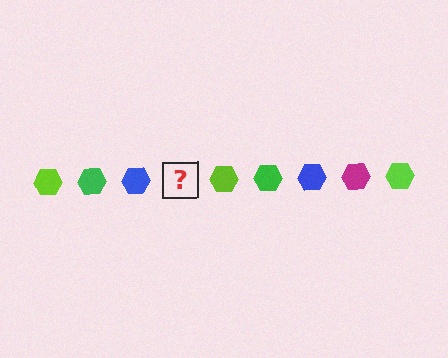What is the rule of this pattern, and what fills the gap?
The rule is that the pattern cycles through lime, green, blue, magenta hexagons. The gap should be filled with a magenta hexagon.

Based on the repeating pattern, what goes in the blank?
The blank should be a magenta hexagon.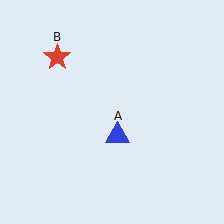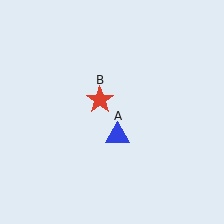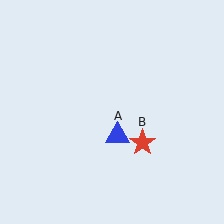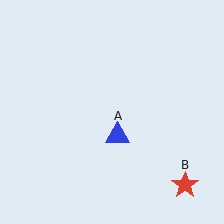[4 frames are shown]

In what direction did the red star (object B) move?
The red star (object B) moved down and to the right.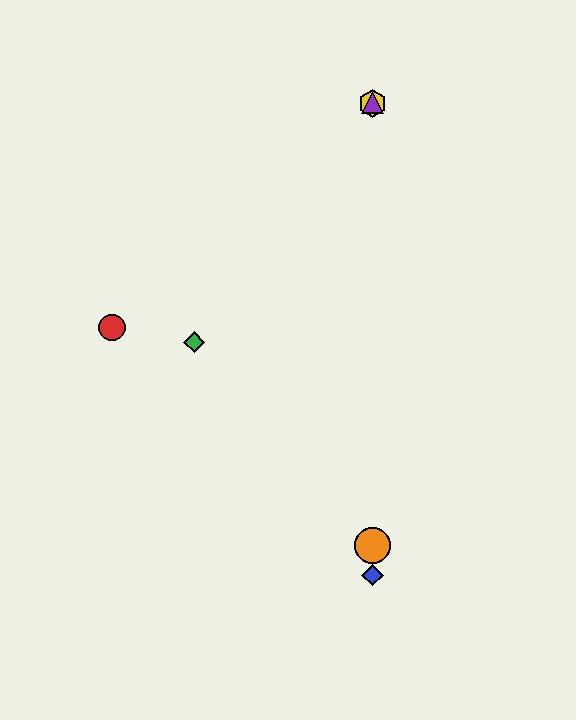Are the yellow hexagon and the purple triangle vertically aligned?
Yes, both are at x≈373.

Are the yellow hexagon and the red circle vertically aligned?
No, the yellow hexagon is at x≈373 and the red circle is at x≈112.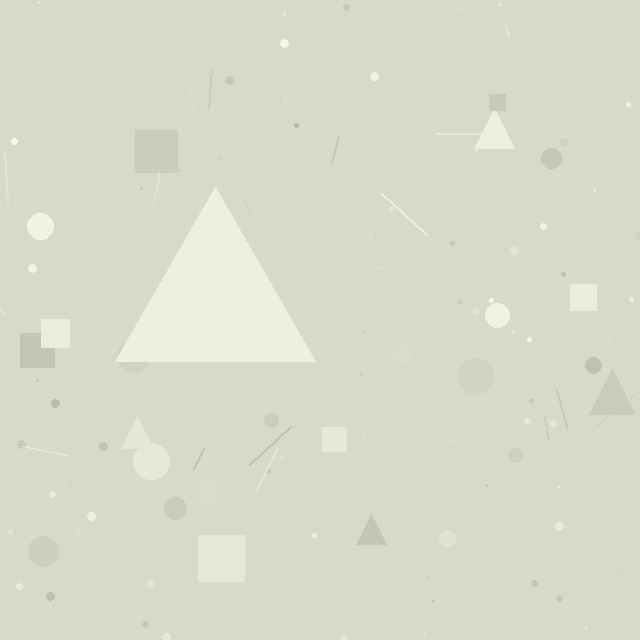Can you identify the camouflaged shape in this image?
The camouflaged shape is a triangle.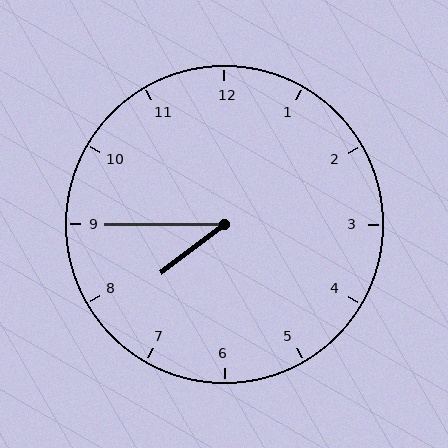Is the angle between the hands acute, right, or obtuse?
It is acute.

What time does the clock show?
7:45.